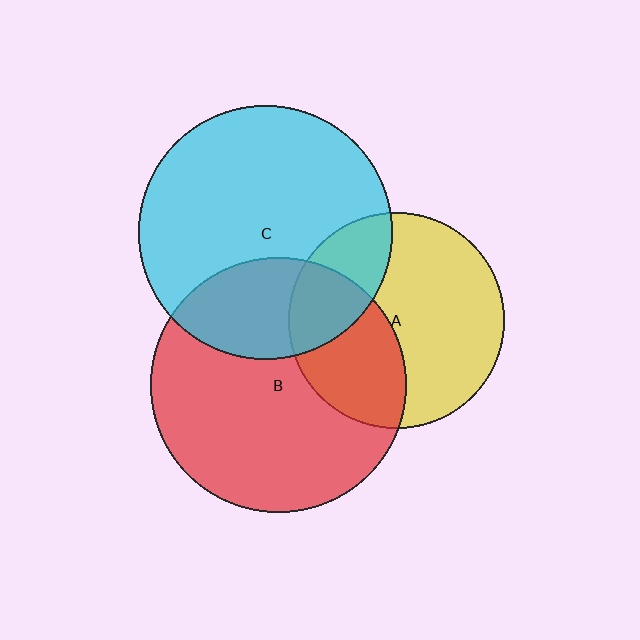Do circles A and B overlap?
Yes.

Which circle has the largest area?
Circle B (red).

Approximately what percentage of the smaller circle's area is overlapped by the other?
Approximately 35%.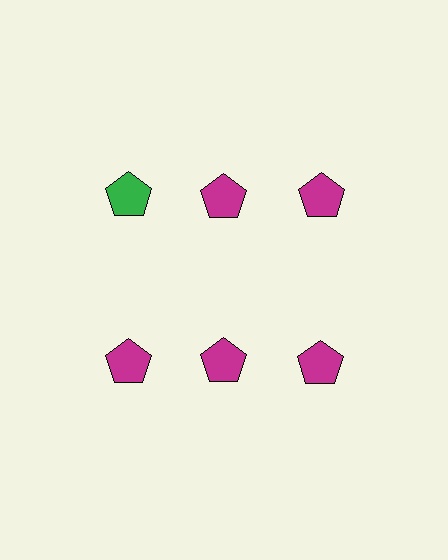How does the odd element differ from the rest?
It has a different color: green instead of magenta.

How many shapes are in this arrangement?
There are 6 shapes arranged in a grid pattern.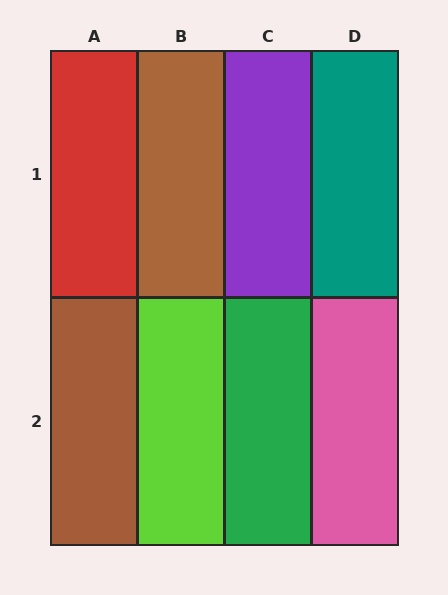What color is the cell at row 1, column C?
Purple.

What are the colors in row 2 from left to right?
Brown, lime, green, pink.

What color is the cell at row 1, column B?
Brown.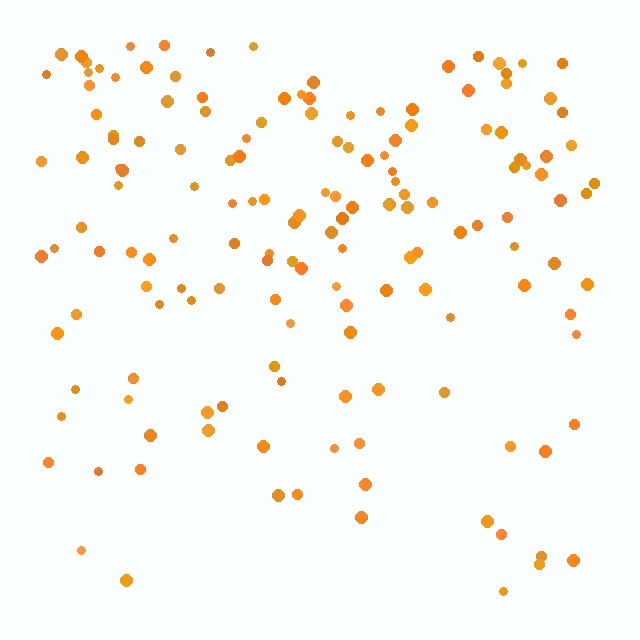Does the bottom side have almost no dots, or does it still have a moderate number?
Still a moderate number, just noticeably fewer than the top.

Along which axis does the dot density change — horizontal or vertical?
Vertical.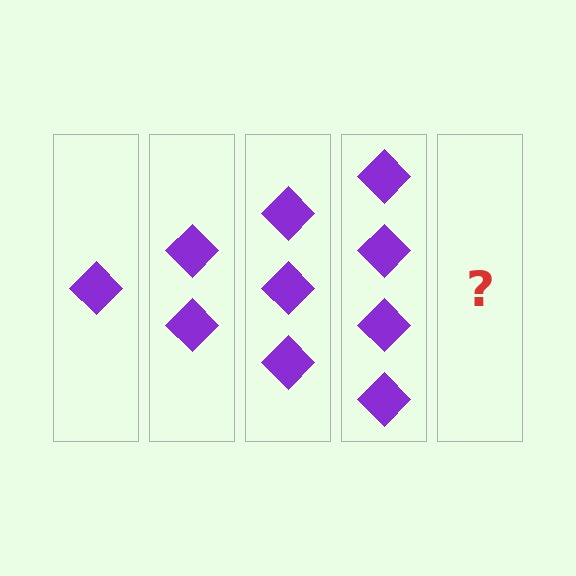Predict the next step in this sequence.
The next step is 5 diamonds.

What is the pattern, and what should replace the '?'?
The pattern is that each step adds one more diamond. The '?' should be 5 diamonds.